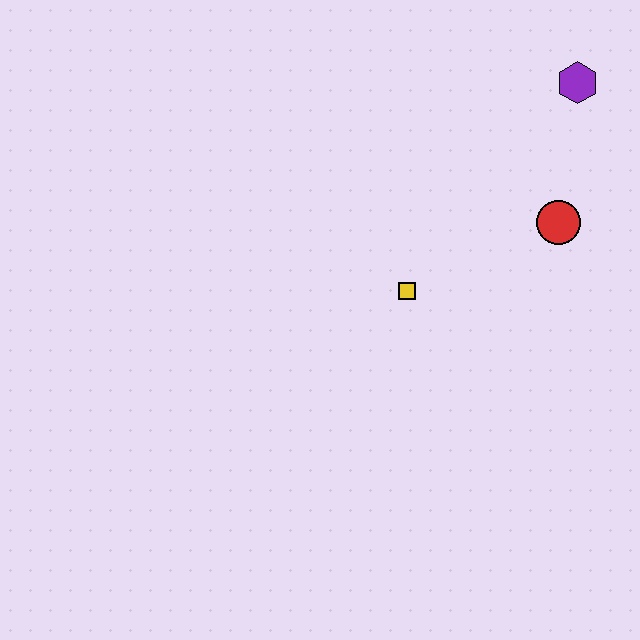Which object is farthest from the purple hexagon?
The yellow square is farthest from the purple hexagon.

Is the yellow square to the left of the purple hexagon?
Yes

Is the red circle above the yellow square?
Yes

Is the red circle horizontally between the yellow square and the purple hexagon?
Yes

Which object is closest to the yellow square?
The red circle is closest to the yellow square.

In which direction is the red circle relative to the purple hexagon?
The red circle is below the purple hexagon.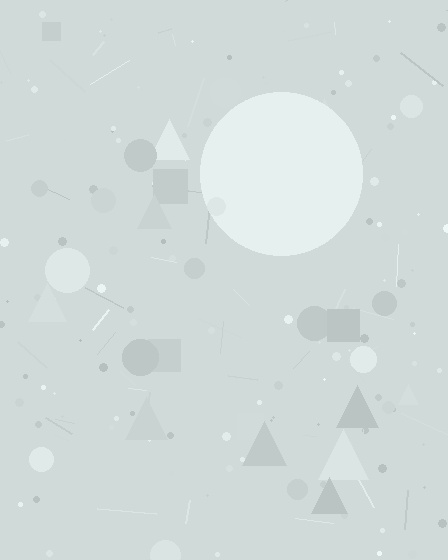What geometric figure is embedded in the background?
A circle is embedded in the background.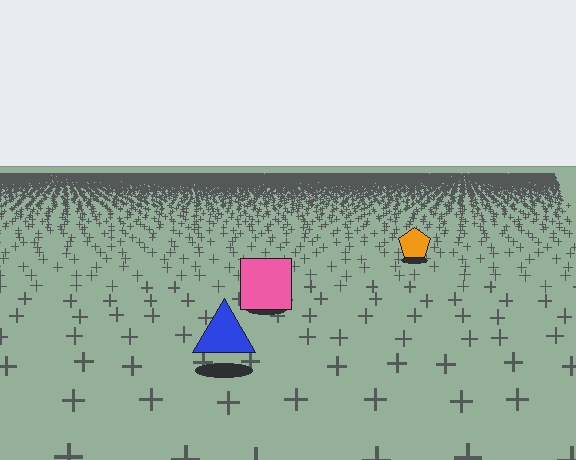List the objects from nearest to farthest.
From nearest to farthest: the blue triangle, the pink square, the orange pentagon.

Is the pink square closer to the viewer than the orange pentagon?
Yes. The pink square is closer — you can tell from the texture gradient: the ground texture is coarser near it.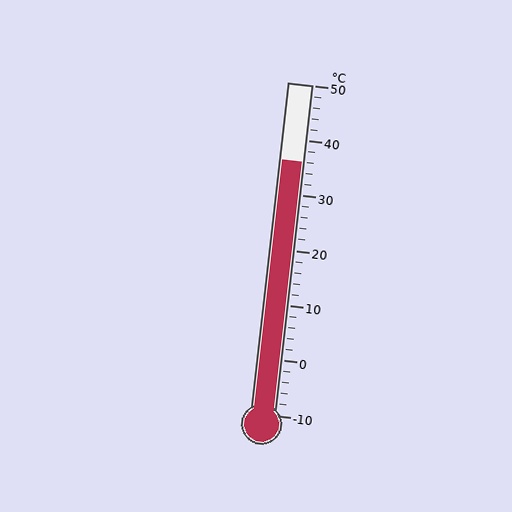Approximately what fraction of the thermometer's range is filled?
The thermometer is filled to approximately 75% of its range.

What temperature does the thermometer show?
The thermometer shows approximately 36°C.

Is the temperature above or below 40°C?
The temperature is below 40°C.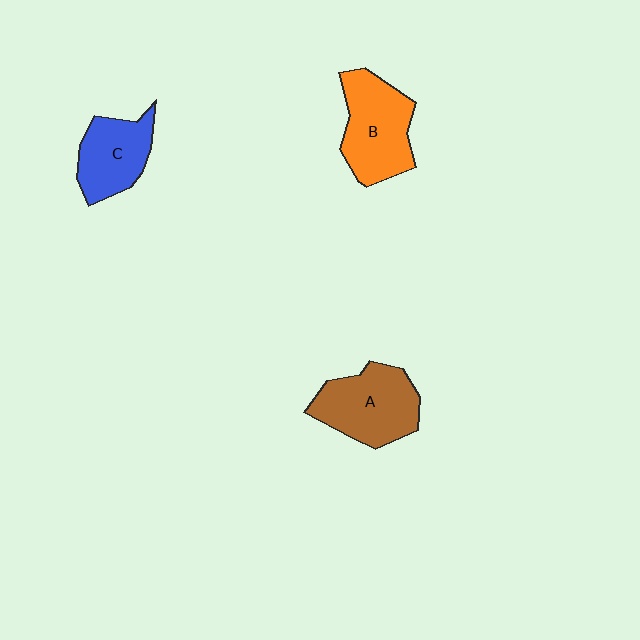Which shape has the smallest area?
Shape C (blue).